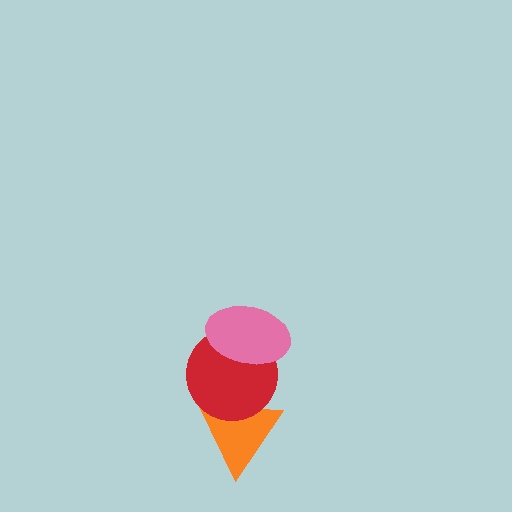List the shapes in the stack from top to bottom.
From top to bottom: the pink ellipse, the red circle, the orange triangle.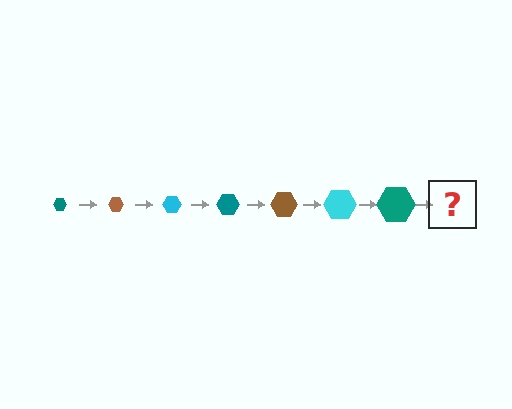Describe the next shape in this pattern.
It should be a brown hexagon, larger than the previous one.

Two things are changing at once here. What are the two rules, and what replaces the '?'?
The two rules are that the hexagon grows larger each step and the color cycles through teal, brown, and cyan. The '?' should be a brown hexagon, larger than the previous one.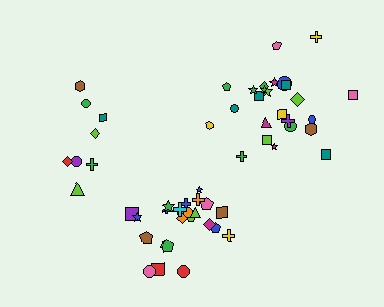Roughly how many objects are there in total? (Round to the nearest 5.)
Roughly 55 objects in total.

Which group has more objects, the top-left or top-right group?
The top-right group.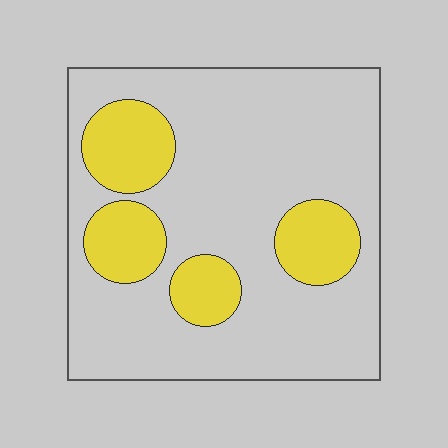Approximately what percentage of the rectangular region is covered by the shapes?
Approximately 25%.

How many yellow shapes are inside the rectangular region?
4.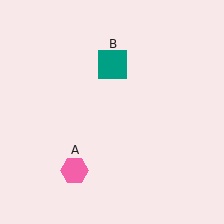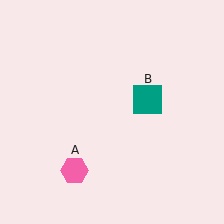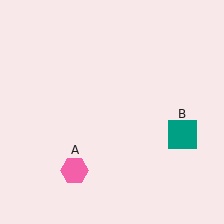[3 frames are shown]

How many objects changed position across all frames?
1 object changed position: teal square (object B).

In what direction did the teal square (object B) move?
The teal square (object B) moved down and to the right.